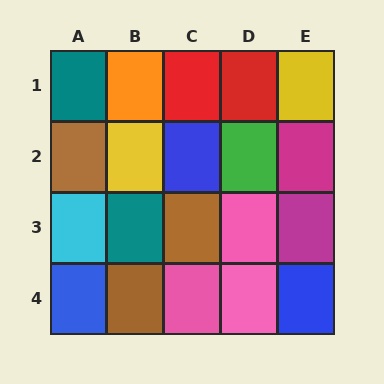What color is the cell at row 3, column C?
Brown.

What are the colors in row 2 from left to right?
Brown, yellow, blue, green, magenta.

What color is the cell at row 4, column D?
Pink.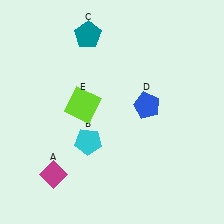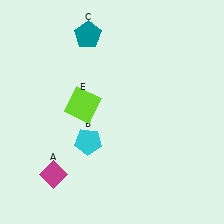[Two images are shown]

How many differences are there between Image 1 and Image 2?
There is 1 difference between the two images.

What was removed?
The blue pentagon (D) was removed in Image 2.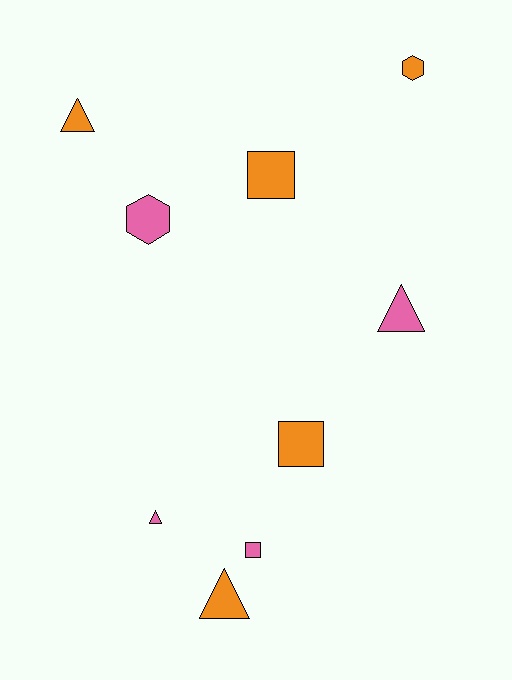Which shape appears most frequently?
Triangle, with 4 objects.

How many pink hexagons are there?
There is 1 pink hexagon.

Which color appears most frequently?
Orange, with 5 objects.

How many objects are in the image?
There are 9 objects.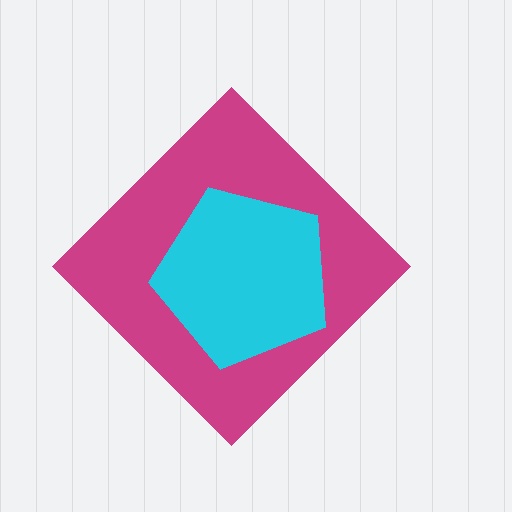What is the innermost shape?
The cyan pentagon.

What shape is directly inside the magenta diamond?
The cyan pentagon.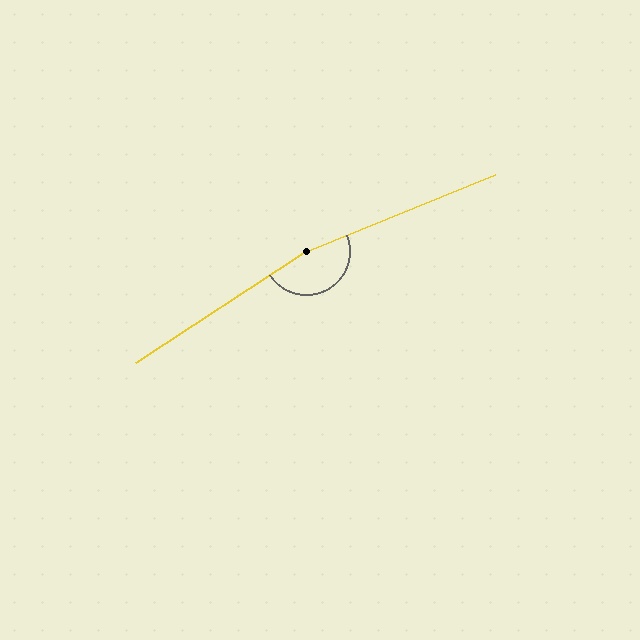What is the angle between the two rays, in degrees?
Approximately 169 degrees.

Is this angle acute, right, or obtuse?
It is obtuse.